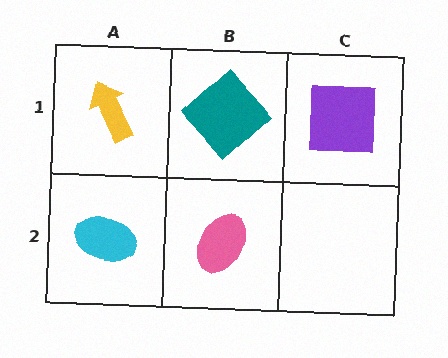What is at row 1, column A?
A yellow arrow.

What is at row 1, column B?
A teal diamond.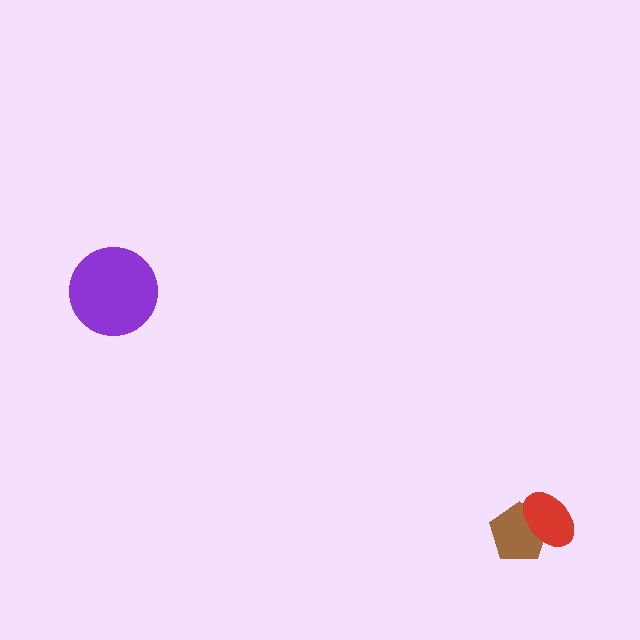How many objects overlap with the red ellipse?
1 object overlaps with the red ellipse.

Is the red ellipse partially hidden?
No, no other shape covers it.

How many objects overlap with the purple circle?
0 objects overlap with the purple circle.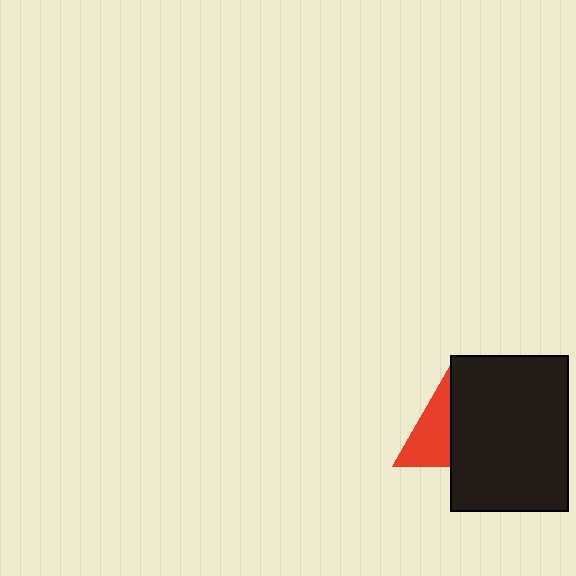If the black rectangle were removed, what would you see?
You would see the complete red triangle.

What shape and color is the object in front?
The object in front is a black rectangle.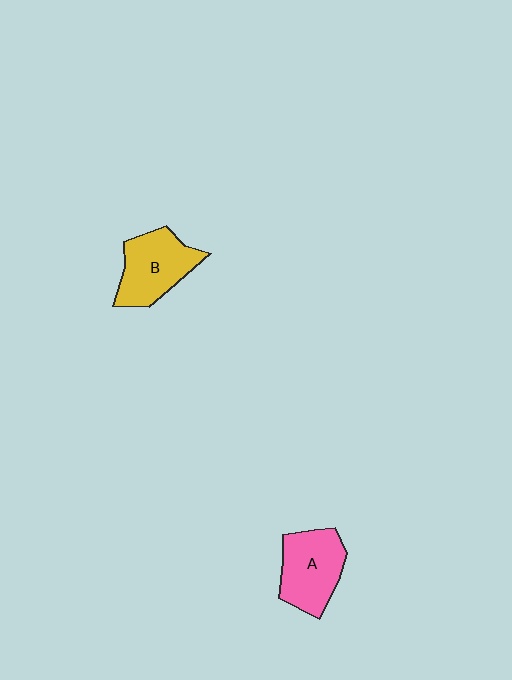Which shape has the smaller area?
Shape A (pink).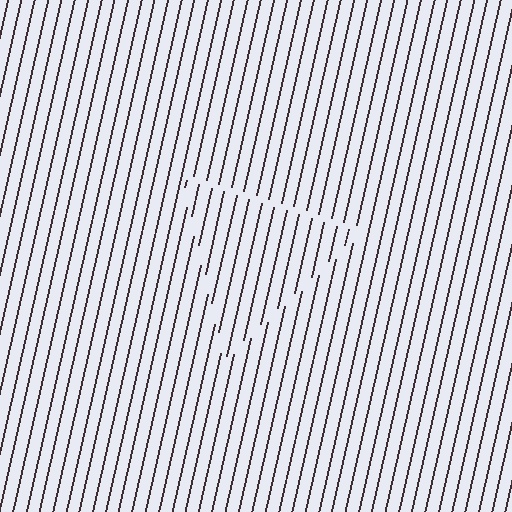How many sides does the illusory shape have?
3 sides — the line-ends trace a triangle.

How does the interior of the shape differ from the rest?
The interior of the shape contains the same grating, shifted by half a period — the contour is defined by the phase discontinuity where line-ends from the inner and outer gratings abut.